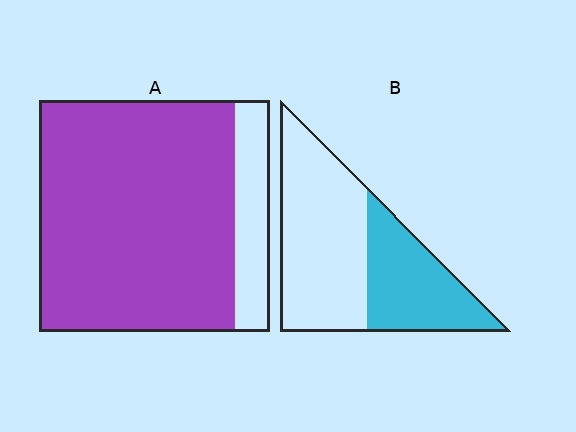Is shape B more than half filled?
No.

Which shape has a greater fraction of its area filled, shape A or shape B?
Shape A.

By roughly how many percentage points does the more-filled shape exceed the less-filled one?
By roughly 45 percentage points (A over B).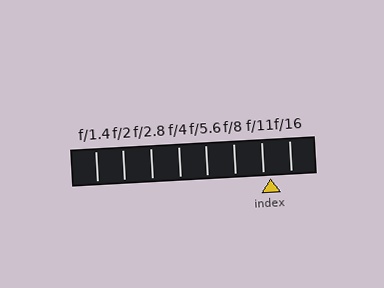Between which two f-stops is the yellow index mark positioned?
The index mark is between f/11 and f/16.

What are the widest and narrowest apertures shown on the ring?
The widest aperture shown is f/1.4 and the narrowest is f/16.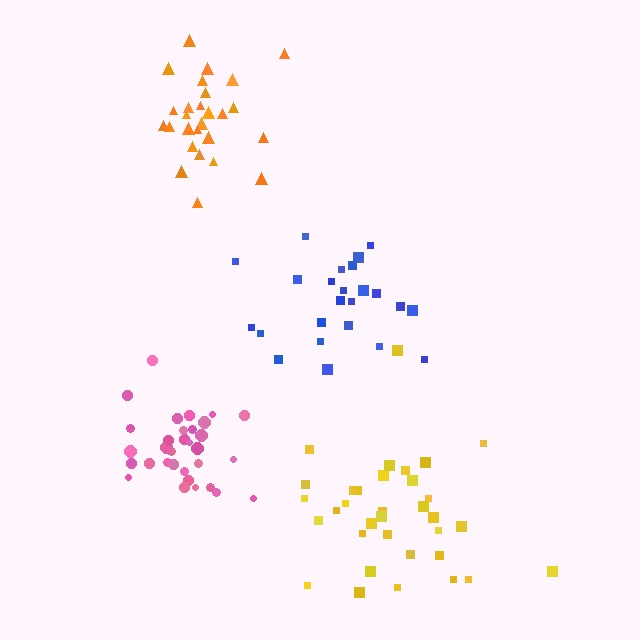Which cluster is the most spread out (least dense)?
Yellow.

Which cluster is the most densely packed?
Pink.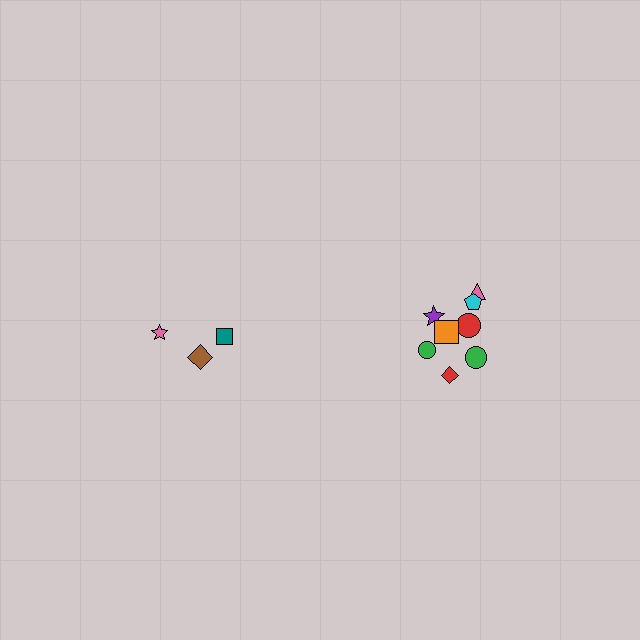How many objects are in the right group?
There are 8 objects.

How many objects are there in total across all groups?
There are 11 objects.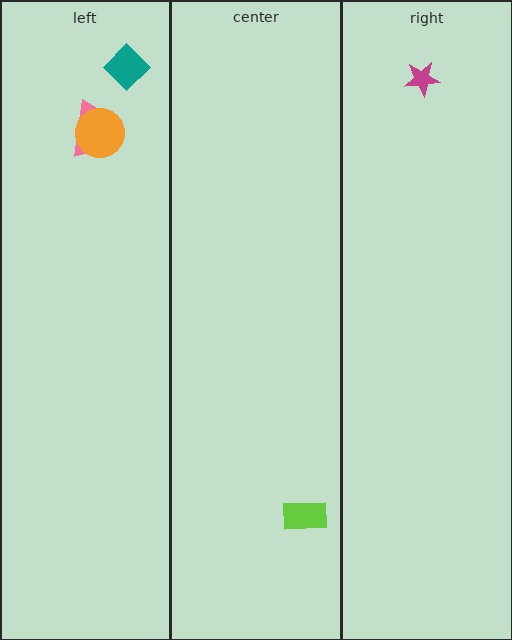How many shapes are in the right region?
1.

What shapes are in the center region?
The lime rectangle.